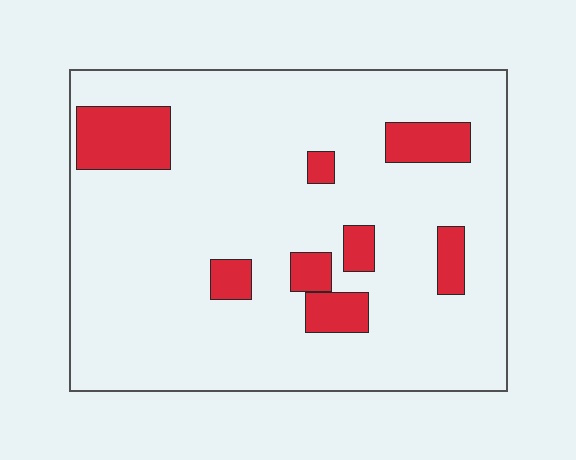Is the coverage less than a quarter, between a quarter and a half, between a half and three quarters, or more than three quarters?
Less than a quarter.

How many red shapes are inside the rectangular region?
8.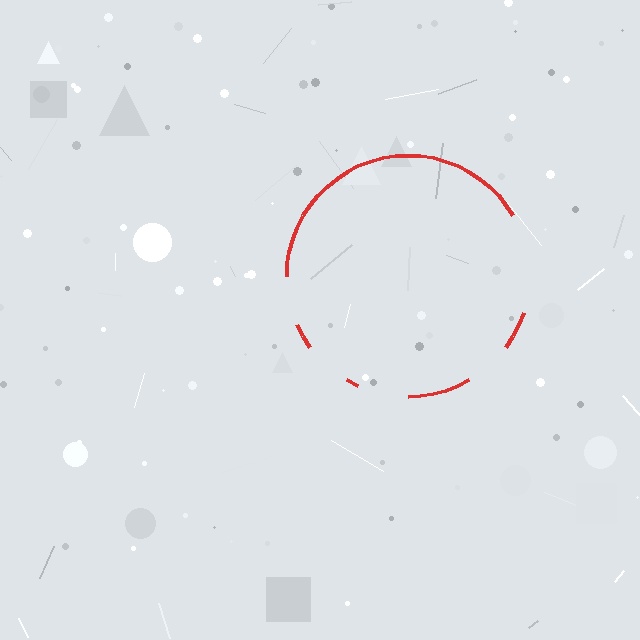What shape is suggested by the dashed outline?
The dashed outline suggests a circle.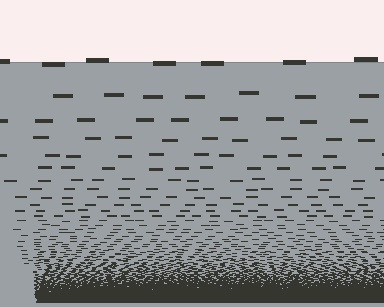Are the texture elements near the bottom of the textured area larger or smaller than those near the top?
Smaller. The gradient is inverted — elements near the bottom are smaller and denser.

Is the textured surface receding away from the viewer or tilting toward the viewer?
The surface appears to tilt toward the viewer. Texture elements get larger and sparser toward the top.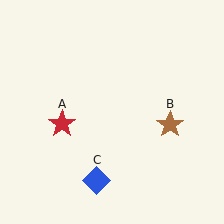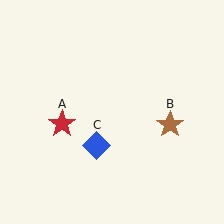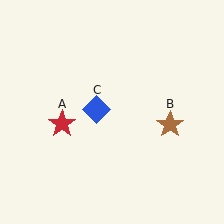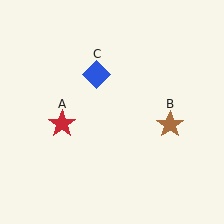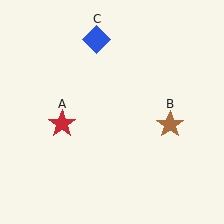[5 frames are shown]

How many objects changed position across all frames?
1 object changed position: blue diamond (object C).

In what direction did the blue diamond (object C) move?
The blue diamond (object C) moved up.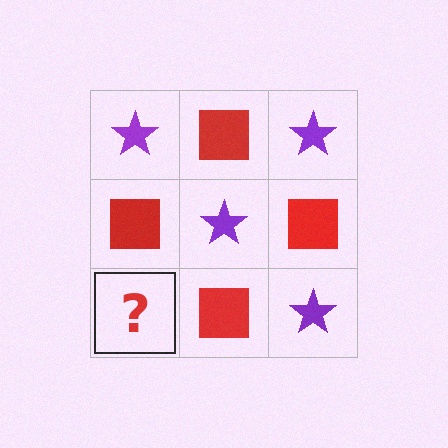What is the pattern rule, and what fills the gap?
The rule is that it alternates purple star and red square in a checkerboard pattern. The gap should be filled with a purple star.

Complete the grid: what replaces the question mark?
The question mark should be replaced with a purple star.